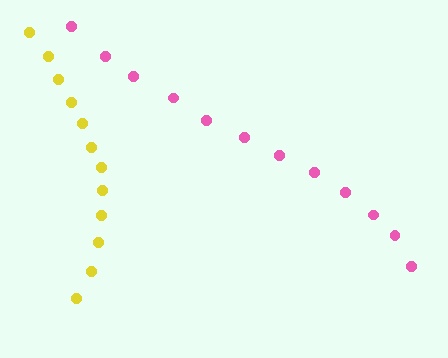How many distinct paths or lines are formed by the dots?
There are 2 distinct paths.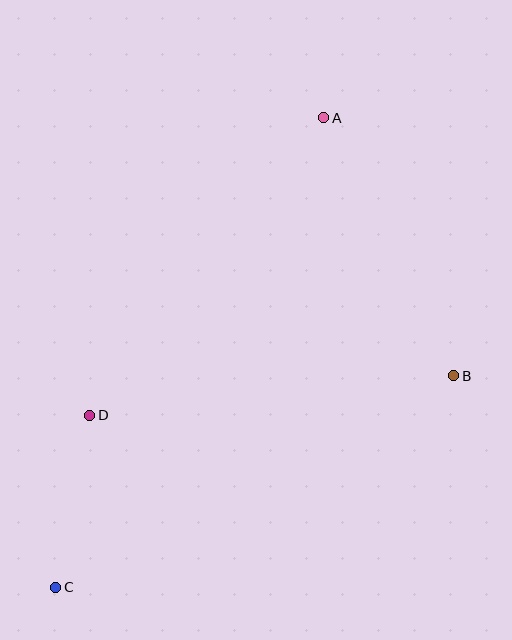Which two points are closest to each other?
Points C and D are closest to each other.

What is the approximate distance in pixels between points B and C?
The distance between B and C is approximately 451 pixels.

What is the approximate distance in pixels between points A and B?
The distance between A and B is approximately 289 pixels.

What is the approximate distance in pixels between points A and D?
The distance between A and D is approximately 378 pixels.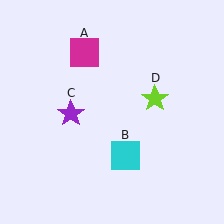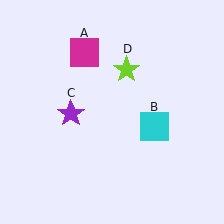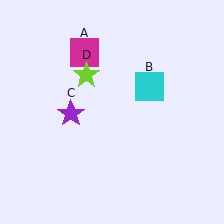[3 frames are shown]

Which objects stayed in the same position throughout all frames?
Magenta square (object A) and purple star (object C) remained stationary.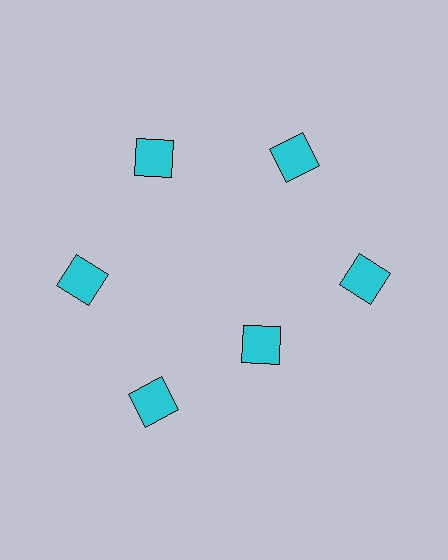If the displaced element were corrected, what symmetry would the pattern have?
It would have 6-fold rotational symmetry — the pattern would map onto itself every 60 degrees.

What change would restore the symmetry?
The symmetry would be restored by moving it outward, back onto the ring so that all 6 squares sit at equal angles and equal distance from the center.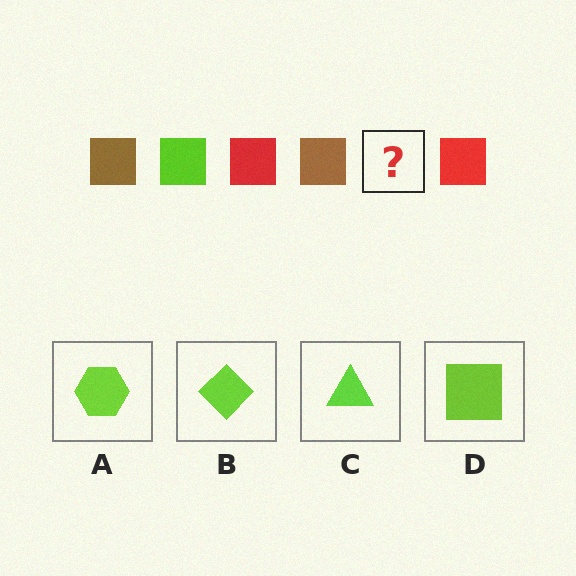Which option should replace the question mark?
Option D.